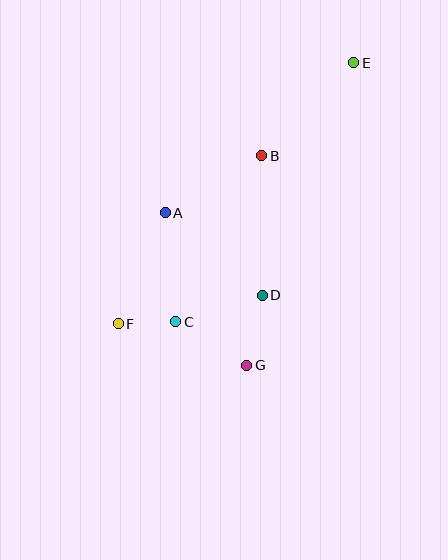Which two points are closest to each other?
Points C and F are closest to each other.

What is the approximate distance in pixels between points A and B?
The distance between A and B is approximately 112 pixels.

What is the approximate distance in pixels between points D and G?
The distance between D and G is approximately 72 pixels.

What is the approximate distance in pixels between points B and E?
The distance between B and E is approximately 131 pixels.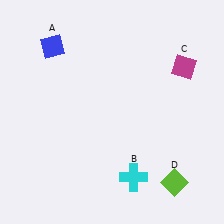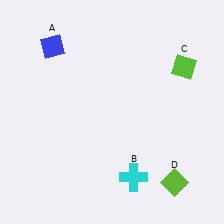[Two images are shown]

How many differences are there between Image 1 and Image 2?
There is 1 difference between the two images.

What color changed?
The diamond (C) changed from magenta in Image 1 to lime in Image 2.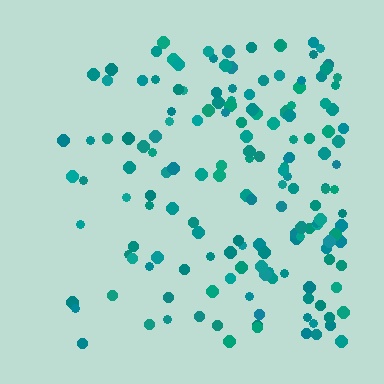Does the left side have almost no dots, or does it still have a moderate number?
Still a moderate number, just noticeably fewer than the right.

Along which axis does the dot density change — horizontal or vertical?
Horizontal.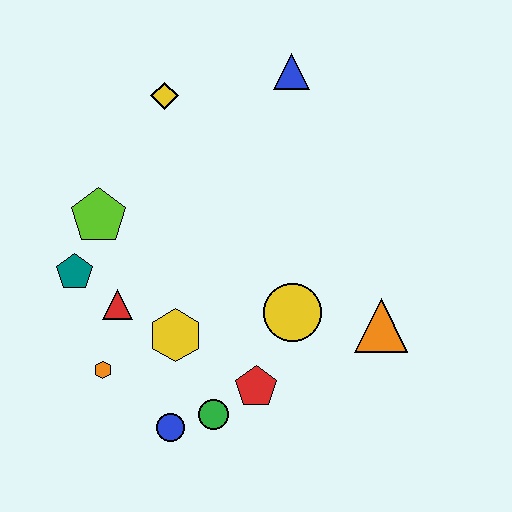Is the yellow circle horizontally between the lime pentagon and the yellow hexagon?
No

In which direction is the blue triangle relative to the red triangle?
The blue triangle is above the red triangle.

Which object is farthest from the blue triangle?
The blue circle is farthest from the blue triangle.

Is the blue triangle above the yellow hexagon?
Yes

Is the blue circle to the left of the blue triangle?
Yes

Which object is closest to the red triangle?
The teal pentagon is closest to the red triangle.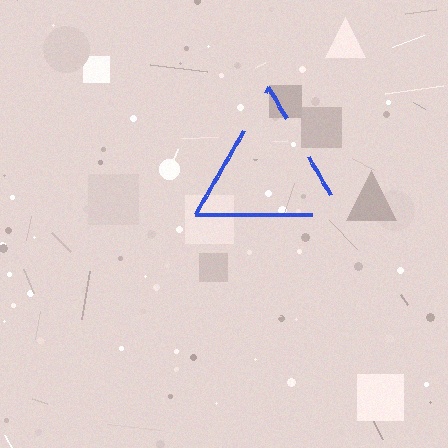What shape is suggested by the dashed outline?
The dashed outline suggests a triangle.